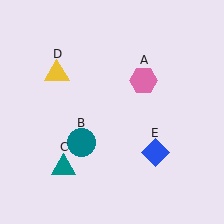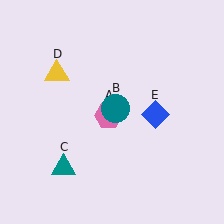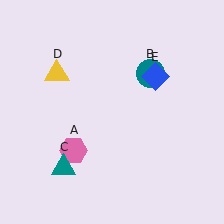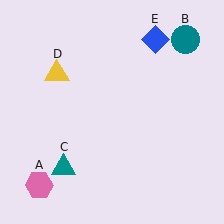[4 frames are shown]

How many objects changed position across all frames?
3 objects changed position: pink hexagon (object A), teal circle (object B), blue diamond (object E).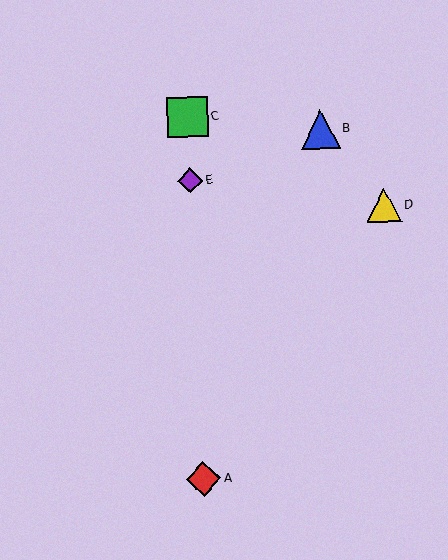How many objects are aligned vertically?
3 objects (A, C, E) are aligned vertically.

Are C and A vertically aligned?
Yes, both are at x≈187.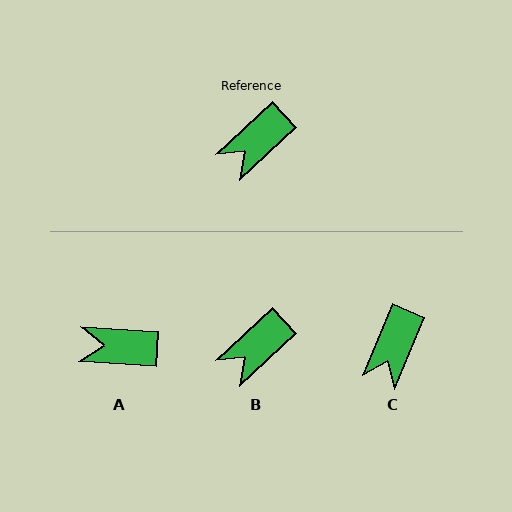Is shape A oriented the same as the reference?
No, it is off by about 46 degrees.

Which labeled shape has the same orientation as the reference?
B.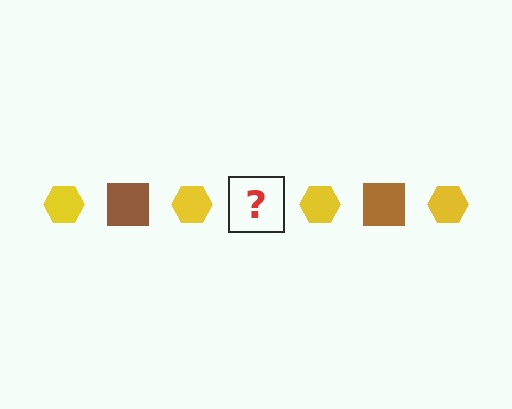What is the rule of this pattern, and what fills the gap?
The rule is that the pattern alternates between yellow hexagon and brown square. The gap should be filled with a brown square.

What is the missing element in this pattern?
The missing element is a brown square.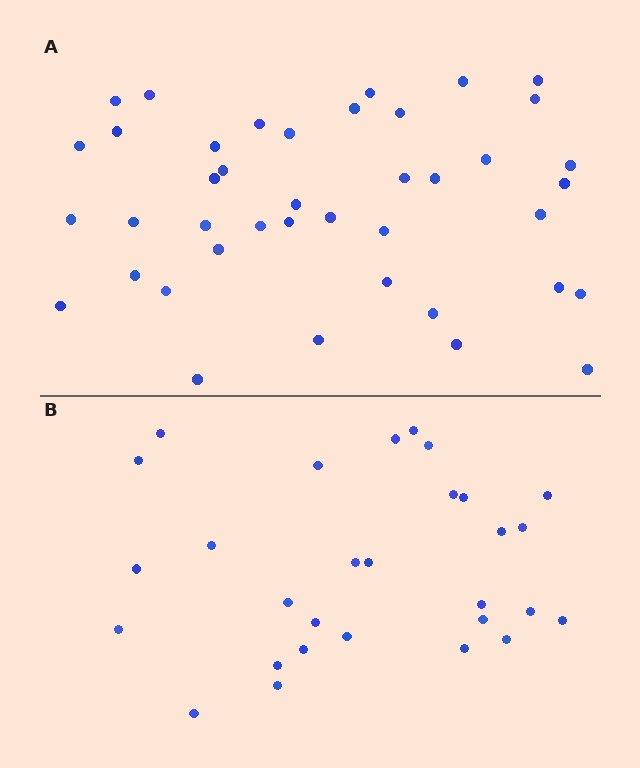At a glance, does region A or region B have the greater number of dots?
Region A (the top region) has more dots.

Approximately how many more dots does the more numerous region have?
Region A has roughly 12 or so more dots than region B.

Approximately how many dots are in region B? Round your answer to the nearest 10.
About 30 dots. (The exact count is 29, which rounds to 30.)